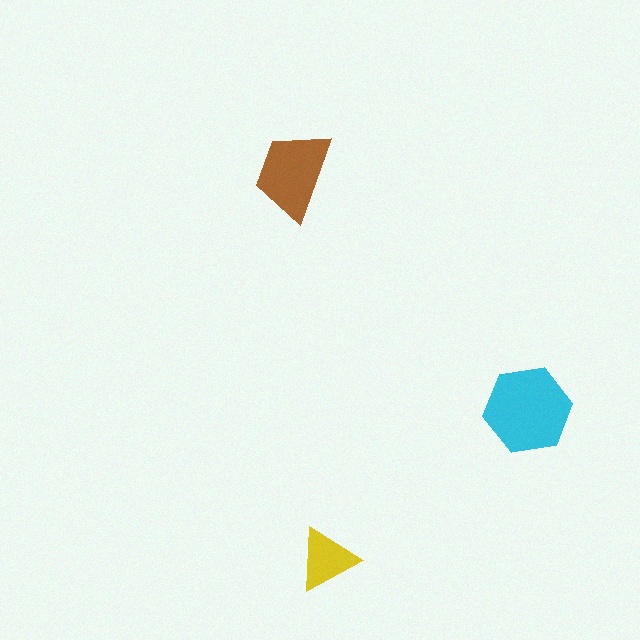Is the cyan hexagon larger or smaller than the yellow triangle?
Larger.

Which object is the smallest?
The yellow triangle.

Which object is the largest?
The cyan hexagon.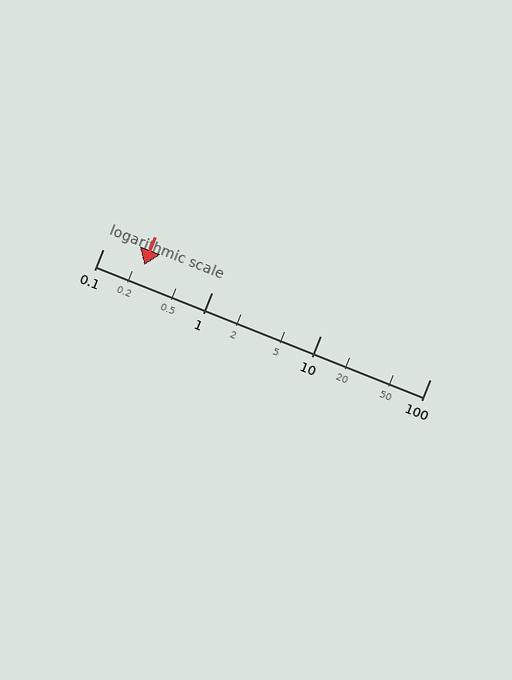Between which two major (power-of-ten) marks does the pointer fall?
The pointer is between 0.1 and 1.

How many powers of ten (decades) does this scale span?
The scale spans 3 decades, from 0.1 to 100.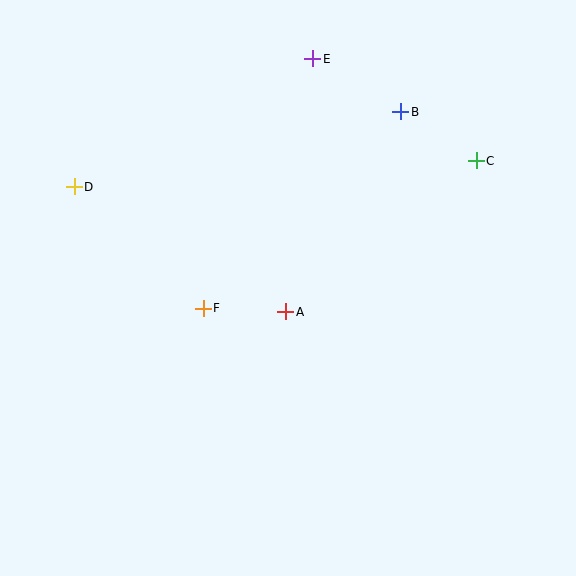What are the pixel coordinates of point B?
Point B is at (401, 112).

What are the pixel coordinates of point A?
Point A is at (286, 312).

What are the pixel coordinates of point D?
Point D is at (74, 187).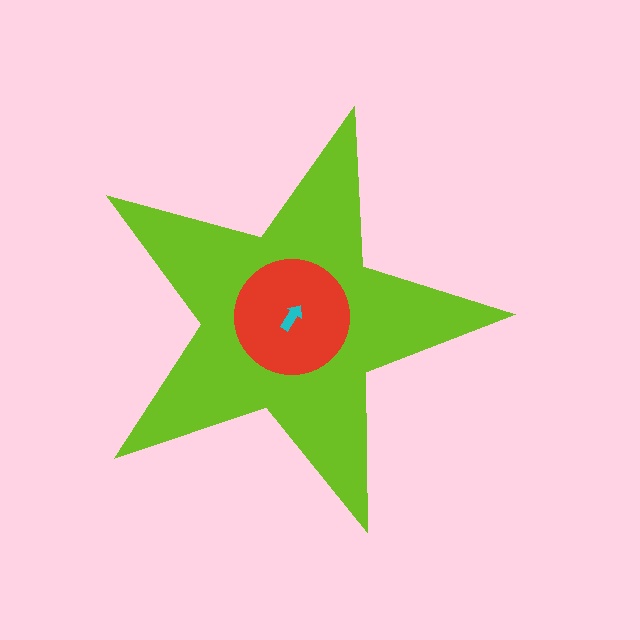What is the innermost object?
The cyan arrow.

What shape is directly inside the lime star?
The red circle.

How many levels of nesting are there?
3.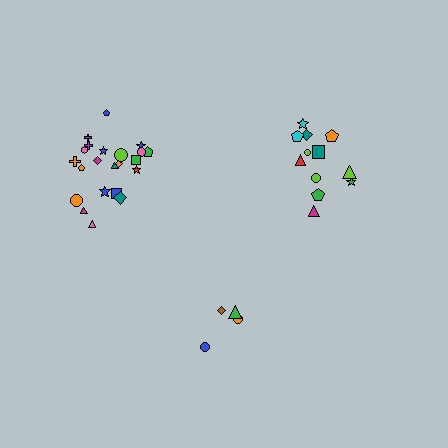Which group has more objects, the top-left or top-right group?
The top-left group.